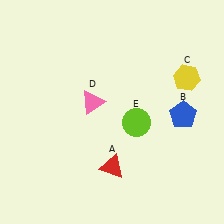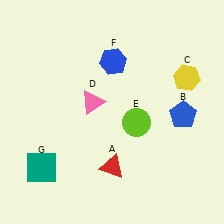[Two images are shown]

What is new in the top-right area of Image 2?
A blue hexagon (F) was added in the top-right area of Image 2.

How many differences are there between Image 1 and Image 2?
There are 2 differences between the two images.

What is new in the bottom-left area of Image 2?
A teal square (G) was added in the bottom-left area of Image 2.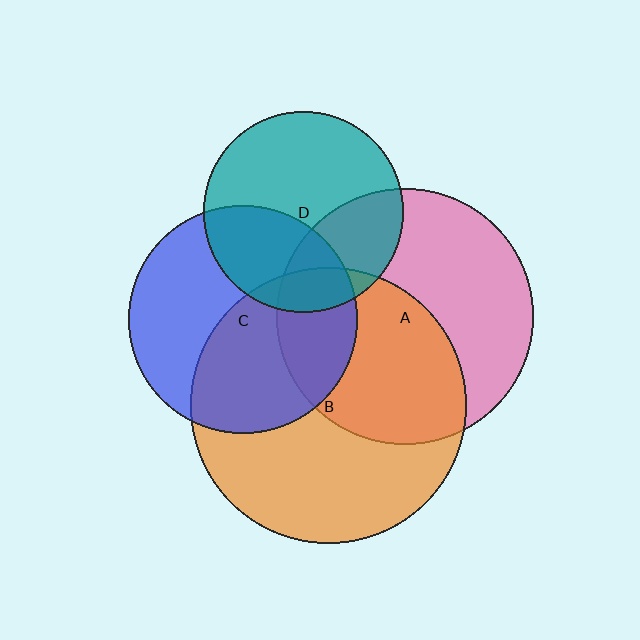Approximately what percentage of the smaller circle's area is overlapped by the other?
Approximately 10%.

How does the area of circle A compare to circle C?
Approximately 1.3 times.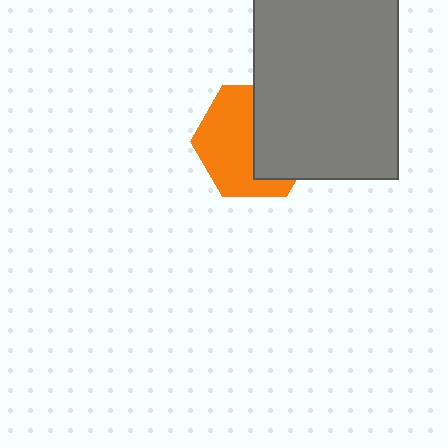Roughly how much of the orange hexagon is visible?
About half of it is visible (roughly 55%).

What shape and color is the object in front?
The object in front is a gray rectangle.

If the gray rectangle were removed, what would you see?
You would see the complete orange hexagon.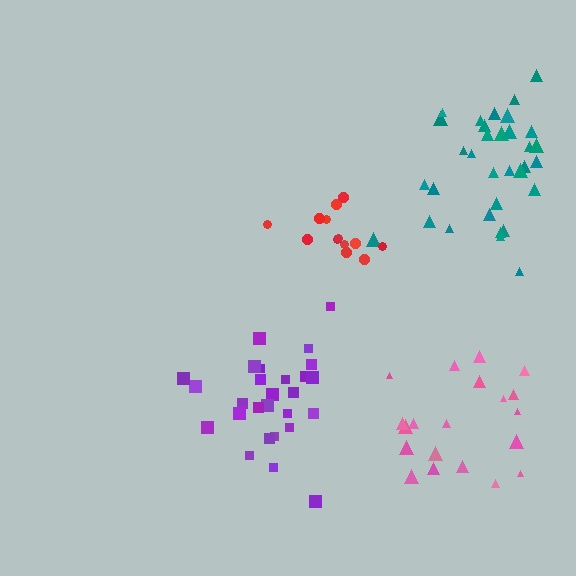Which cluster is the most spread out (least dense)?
Pink.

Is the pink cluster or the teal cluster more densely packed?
Teal.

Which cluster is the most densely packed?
Purple.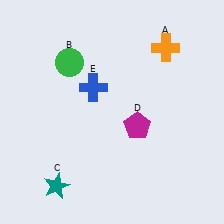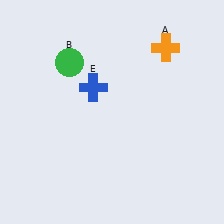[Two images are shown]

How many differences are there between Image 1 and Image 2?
There are 2 differences between the two images.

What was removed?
The teal star (C), the magenta pentagon (D) were removed in Image 2.